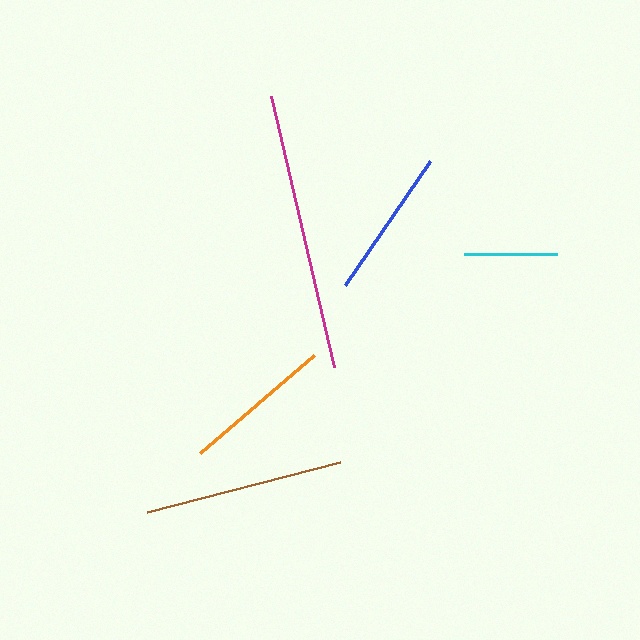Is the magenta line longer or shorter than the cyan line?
The magenta line is longer than the cyan line.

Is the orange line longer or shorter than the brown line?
The brown line is longer than the orange line.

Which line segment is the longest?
The magenta line is the longest at approximately 278 pixels.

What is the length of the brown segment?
The brown segment is approximately 199 pixels long.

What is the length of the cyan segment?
The cyan segment is approximately 93 pixels long.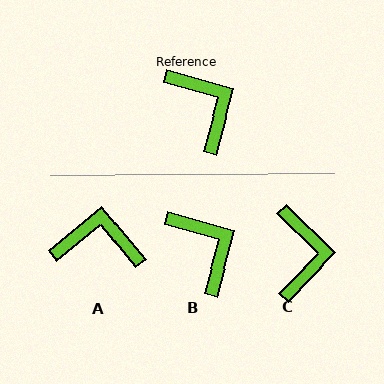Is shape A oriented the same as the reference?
No, it is off by about 55 degrees.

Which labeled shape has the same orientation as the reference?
B.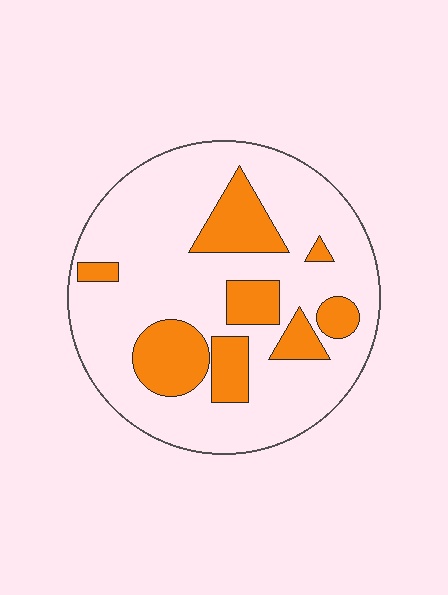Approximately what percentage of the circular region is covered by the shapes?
Approximately 25%.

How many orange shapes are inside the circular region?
8.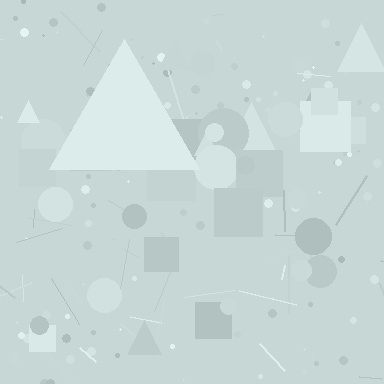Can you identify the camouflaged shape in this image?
The camouflaged shape is a triangle.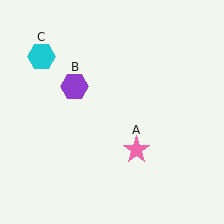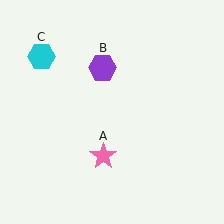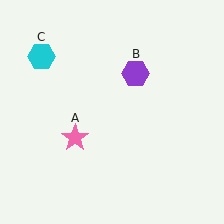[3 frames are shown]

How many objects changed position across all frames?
2 objects changed position: pink star (object A), purple hexagon (object B).